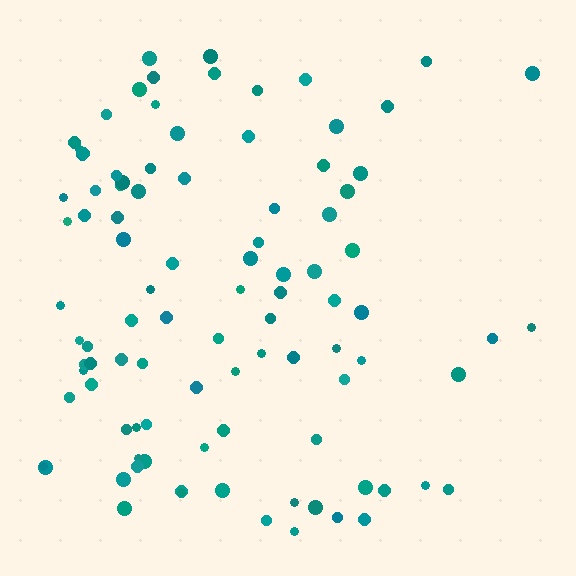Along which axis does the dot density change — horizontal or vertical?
Horizontal.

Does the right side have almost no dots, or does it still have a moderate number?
Still a moderate number, just noticeably fewer than the left.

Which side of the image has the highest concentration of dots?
The left.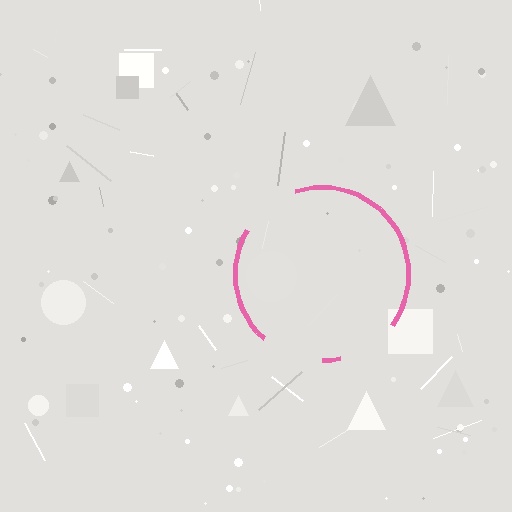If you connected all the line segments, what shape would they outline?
They would outline a circle.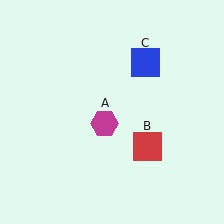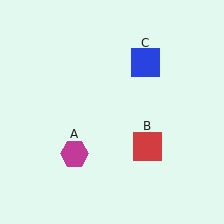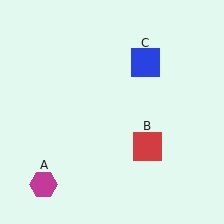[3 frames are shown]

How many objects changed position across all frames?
1 object changed position: magenta hexagon (object A).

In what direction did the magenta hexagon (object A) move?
The magenta hexagon (object A) moved down and to the left.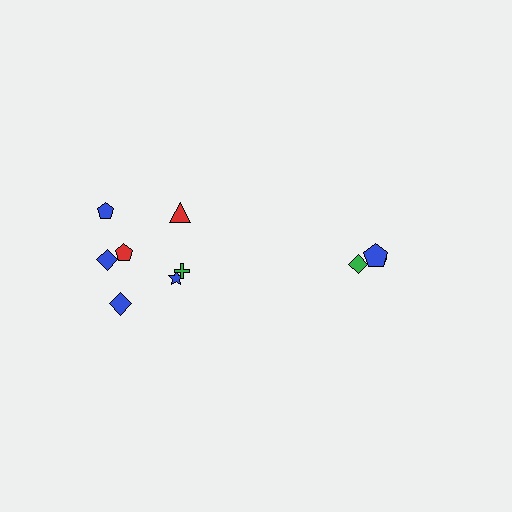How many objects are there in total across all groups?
There are 10 objects.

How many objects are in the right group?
There are 3 objects.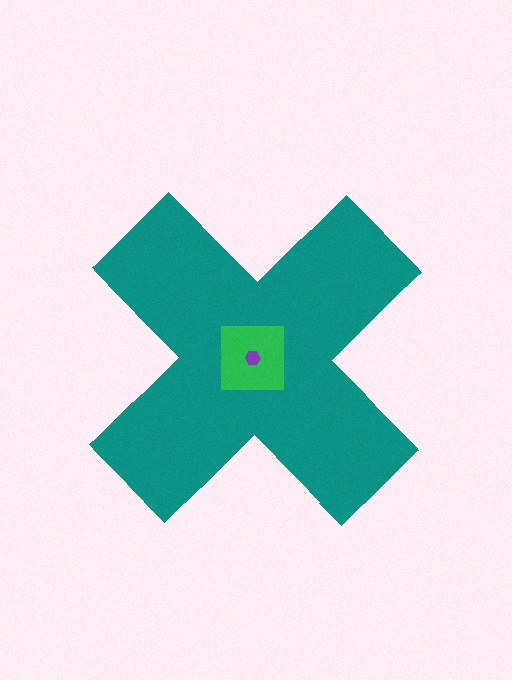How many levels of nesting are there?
3.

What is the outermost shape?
The teal cross.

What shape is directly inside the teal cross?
The green square.